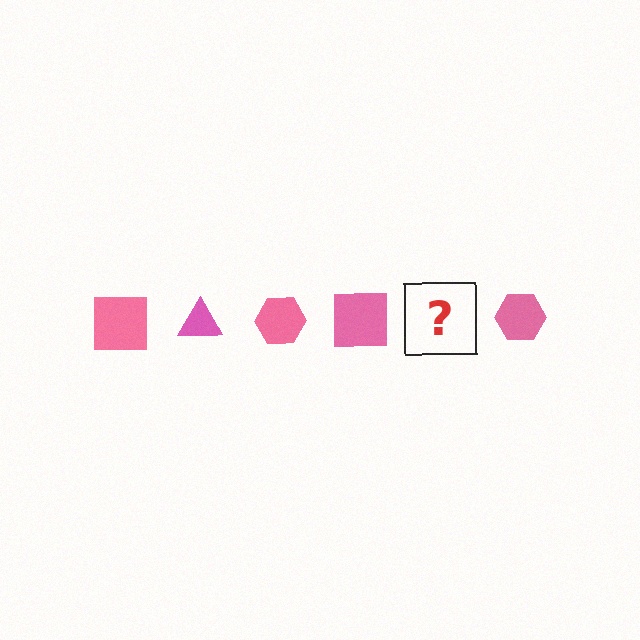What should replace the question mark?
The question mark should be replaced with a pink triangle.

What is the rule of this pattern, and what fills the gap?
The rule is that the pattern cycles through square, triangle, hexagon shapes in pink. The gap should be filled with a pink triangle.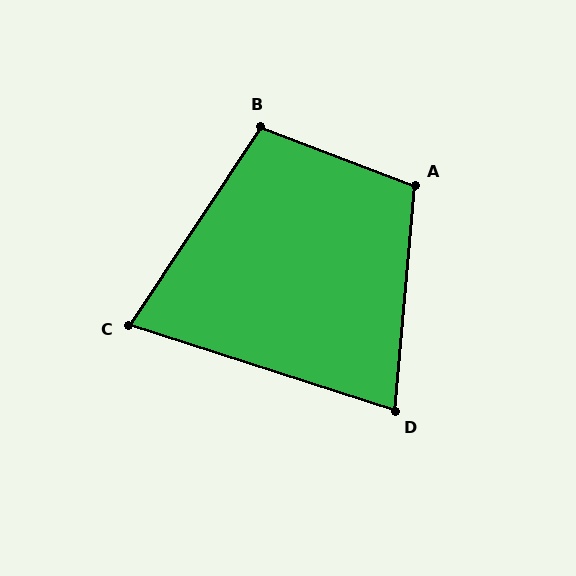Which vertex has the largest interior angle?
A, at approximately 106 degrees.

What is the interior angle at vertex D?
Approximately 77 degrees (acute).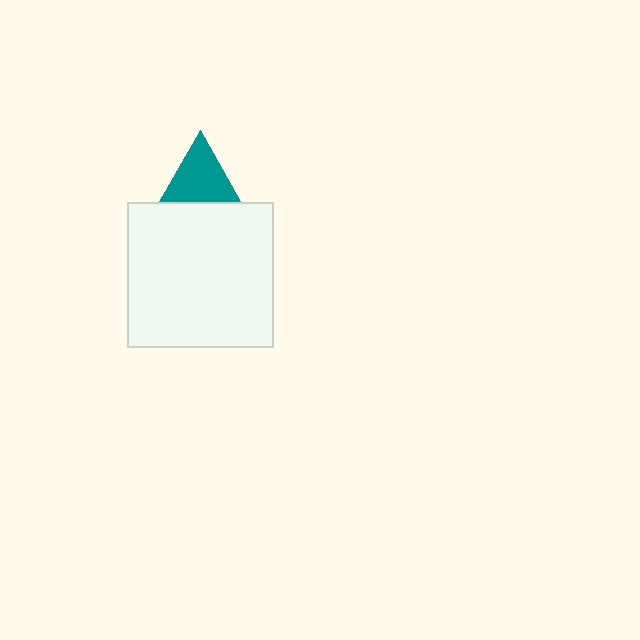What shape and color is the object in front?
The object in front is a white square.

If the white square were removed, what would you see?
You would see the complete teal triangle.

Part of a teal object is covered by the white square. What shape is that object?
It is a triangle.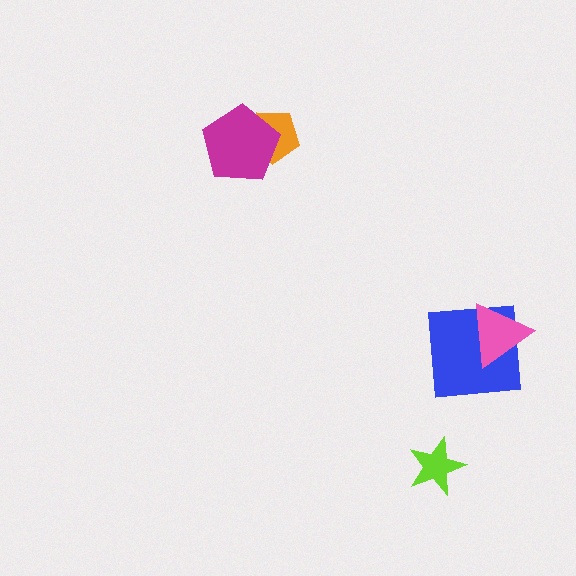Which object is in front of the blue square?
The pink triangle is in front of the blue square.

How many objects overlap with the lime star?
0 objects overlap with the lime star.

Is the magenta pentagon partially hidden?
No, no other shape covers it.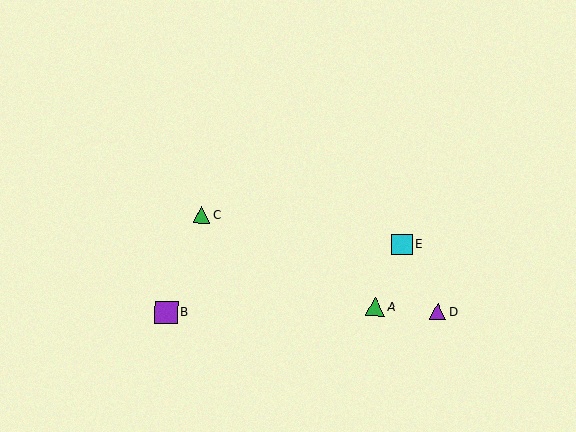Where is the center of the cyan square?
The center of the cyan square is at (402, 244).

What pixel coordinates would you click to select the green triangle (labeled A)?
Click at (375, 307) to select the green triangle A.